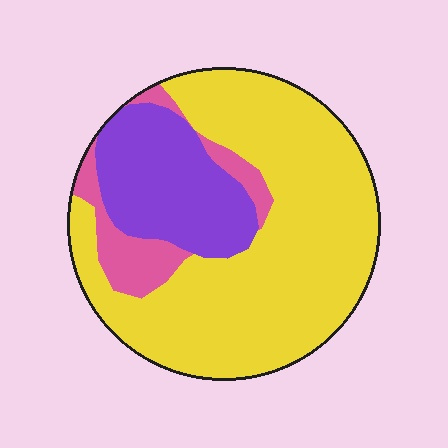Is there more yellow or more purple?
Yellow.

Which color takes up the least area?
Pink, at roughly 10%.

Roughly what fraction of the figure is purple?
Purple takes up about one fifth (1/5) of the figure.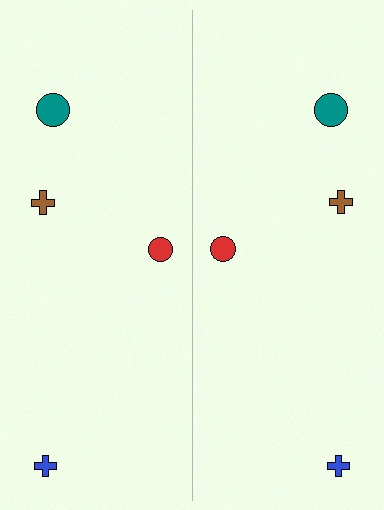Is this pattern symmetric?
Yes, this pattern has bilateral (reflection) symmetry.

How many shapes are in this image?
There are 8 shapes in this image.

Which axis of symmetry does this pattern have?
The pattern has a vertical axis of symmetry running through the center of the image.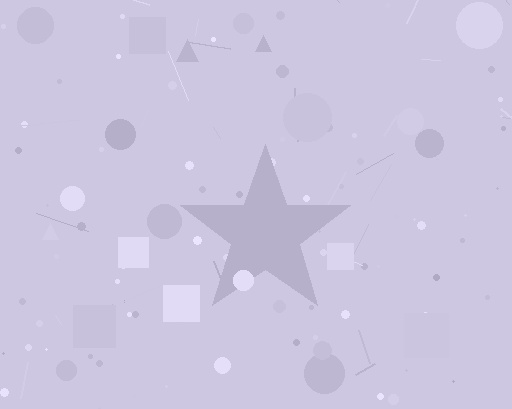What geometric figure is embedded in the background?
A star is embedded in the background.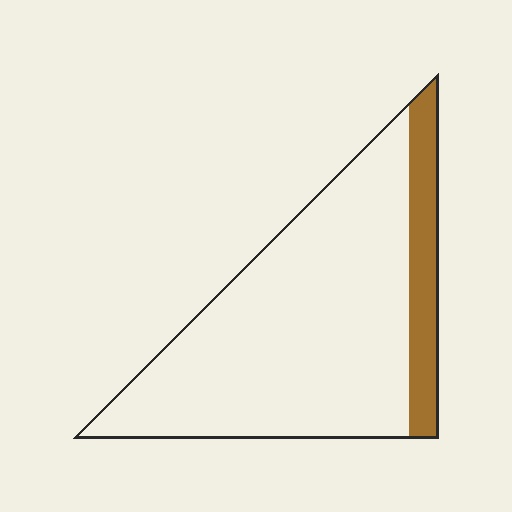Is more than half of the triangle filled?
No.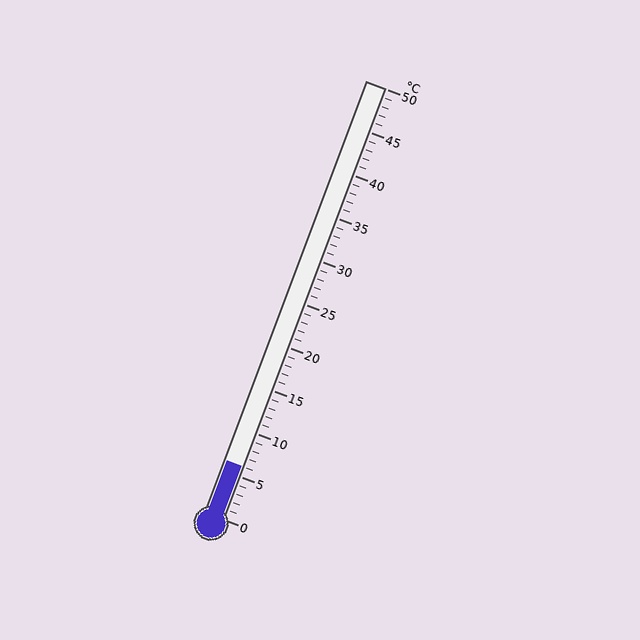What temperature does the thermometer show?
The thermometer shows approximately 6°C.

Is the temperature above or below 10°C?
The temperature is below 10°C.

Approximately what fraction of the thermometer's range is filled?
The thermometer is filled to approximately 10% of its range.